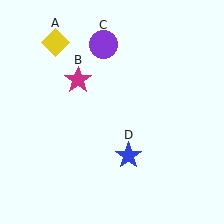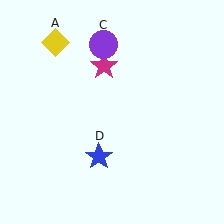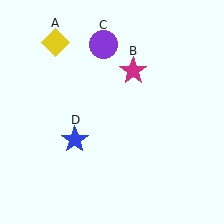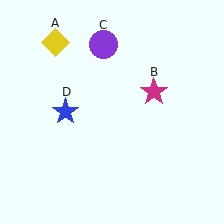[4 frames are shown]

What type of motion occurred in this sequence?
The magenta star (object B), blue star (object D) rotated clockwise around the center of the scene.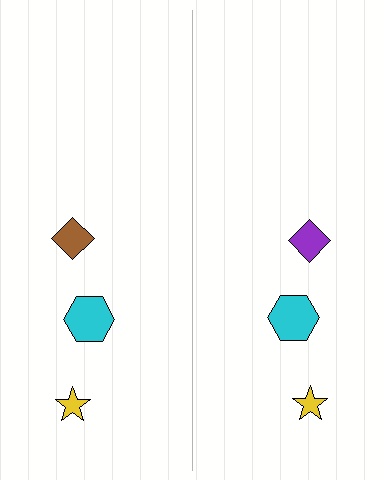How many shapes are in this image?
There are 6 shapes in this image.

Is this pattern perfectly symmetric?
No, the pattern is not perfectly symmetric. The purple diamond on the right side breaks the symmetry — its mirror counterpart is brown.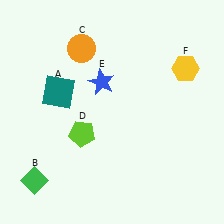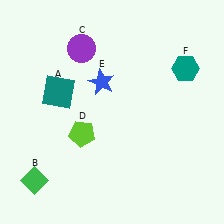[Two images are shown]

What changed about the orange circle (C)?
In Image 1, C is orange. In Image 2, it changed to purple.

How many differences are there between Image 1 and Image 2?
There are 2 differences between the two images.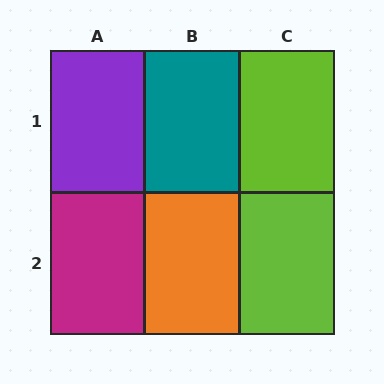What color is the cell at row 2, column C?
Lime.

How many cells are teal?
1 cell is teal.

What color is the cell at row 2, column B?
Orange.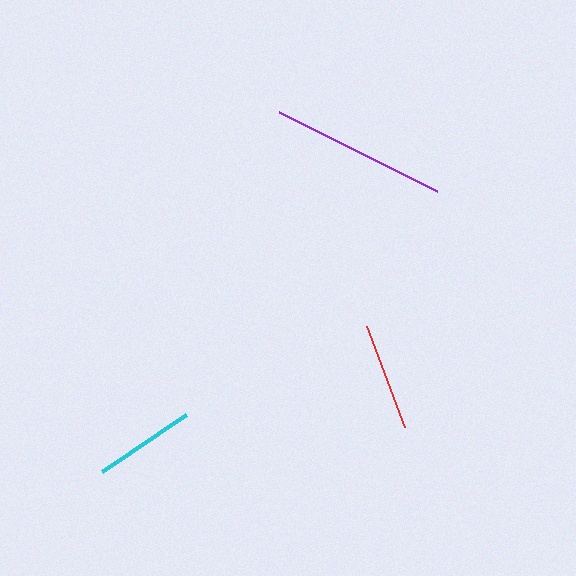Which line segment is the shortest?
The cyan line is the shortest at approximately 101 pixels.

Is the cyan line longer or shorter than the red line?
The red line is longer than the cyan line.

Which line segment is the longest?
The purple line is the longest at approximately 177 pixels.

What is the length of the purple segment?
The purple segment is approximately 177 pixels long.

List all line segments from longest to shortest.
From longest to shortest: purple, red, cyan.